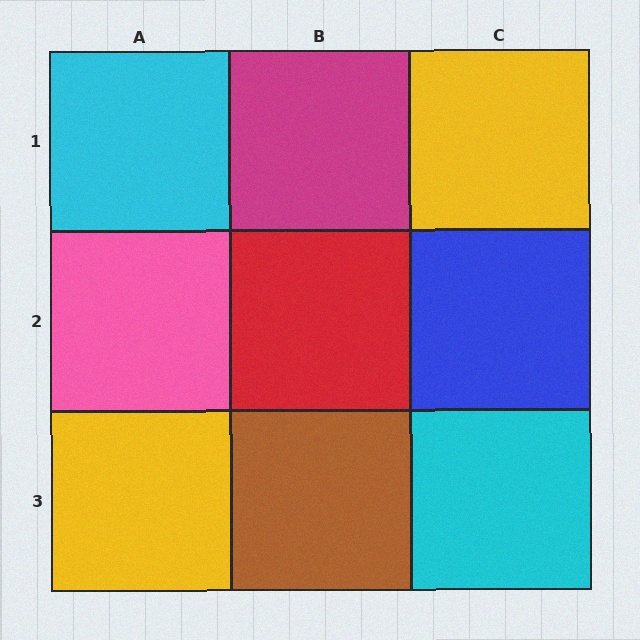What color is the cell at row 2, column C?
Blue.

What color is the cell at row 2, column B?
Red.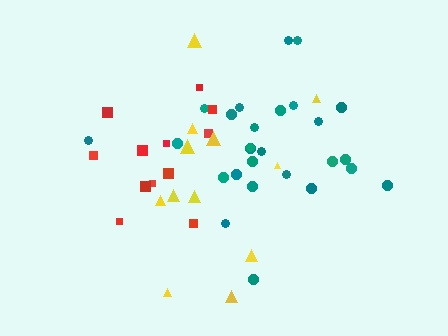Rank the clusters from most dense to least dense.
teal, red, yellow.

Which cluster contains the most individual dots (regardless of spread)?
Teal (27).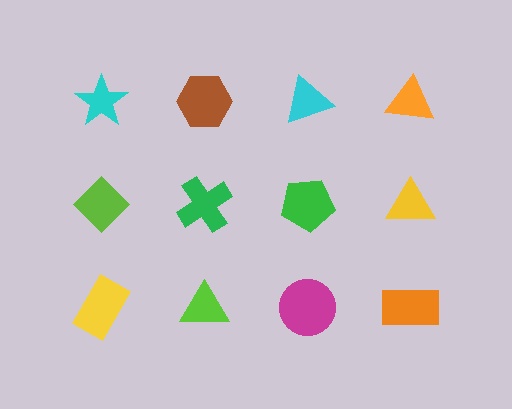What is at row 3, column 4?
An orange rectangle.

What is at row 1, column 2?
A brown hexagon.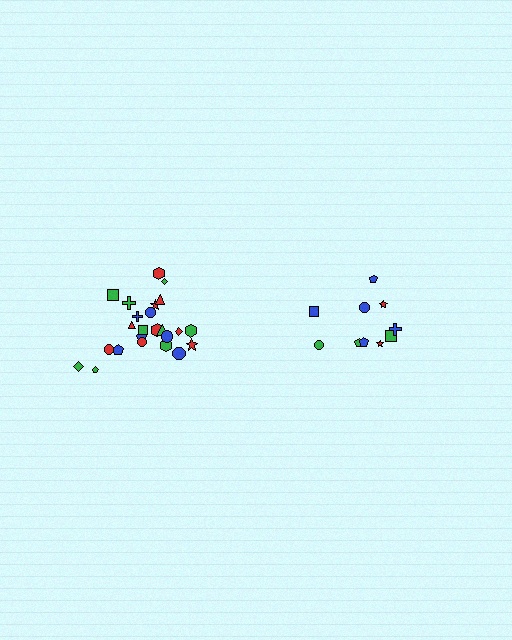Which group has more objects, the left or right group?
The left group.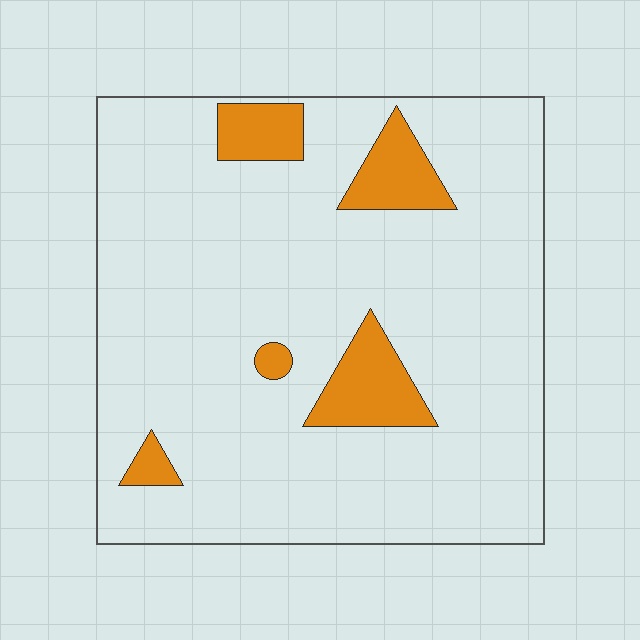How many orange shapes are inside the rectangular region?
5.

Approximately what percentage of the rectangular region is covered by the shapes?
Approximately 10%.